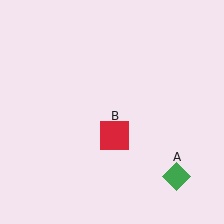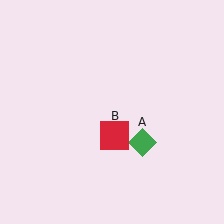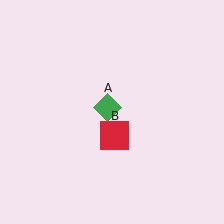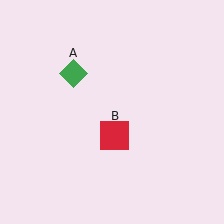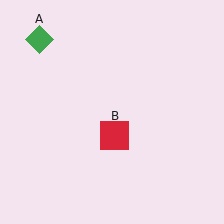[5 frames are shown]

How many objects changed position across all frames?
1 object changed position: green diamond (object A).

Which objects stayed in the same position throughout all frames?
Red square (object B) remained stationary.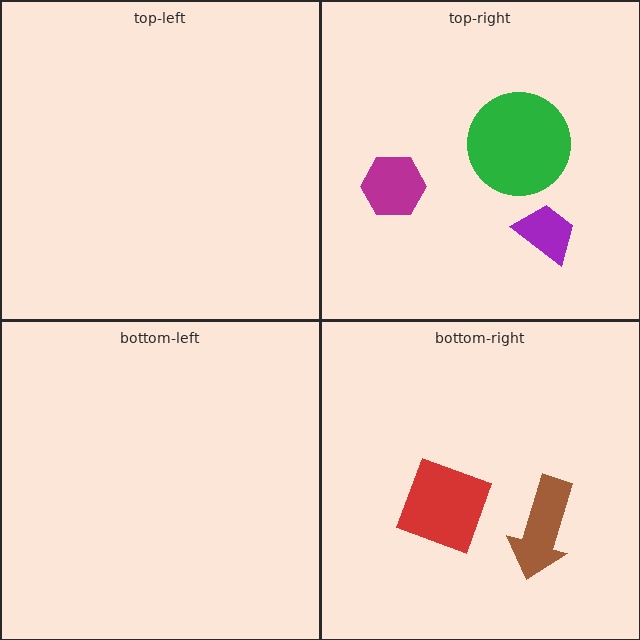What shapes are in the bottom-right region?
The red square, the brown arrow.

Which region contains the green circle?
The top-right region.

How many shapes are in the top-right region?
3.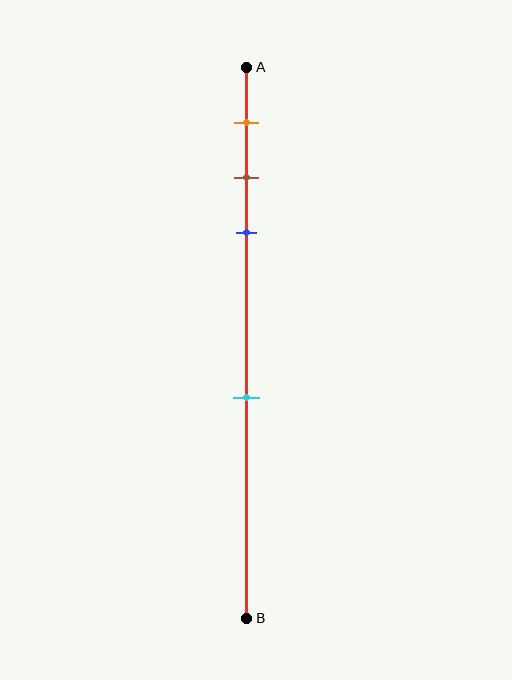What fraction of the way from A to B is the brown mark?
The brown mark is approximately 20% (0.2) of the way from A to B.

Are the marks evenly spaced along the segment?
No, the marks are not evenly spaced.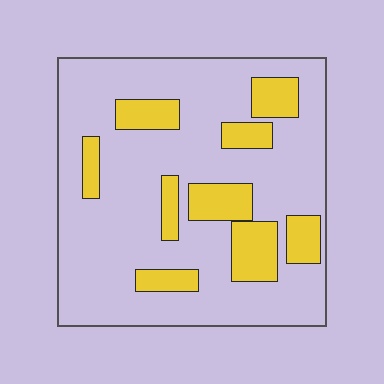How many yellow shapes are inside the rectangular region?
9.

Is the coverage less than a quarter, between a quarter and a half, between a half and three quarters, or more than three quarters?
Less than a quarter.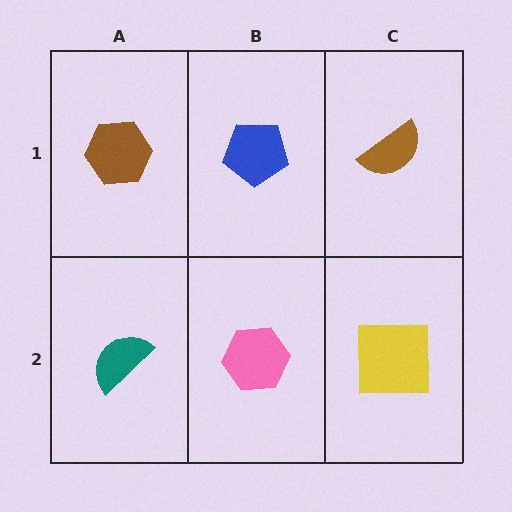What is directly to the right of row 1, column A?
A blue pentagon.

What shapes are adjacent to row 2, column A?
A brown hexagon (row 1, column A), a pink hexagon (row 2, column B).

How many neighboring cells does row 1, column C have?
2.